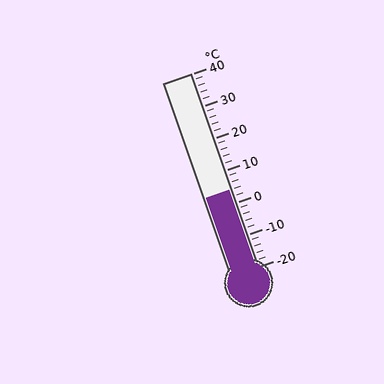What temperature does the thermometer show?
The thermometer shows approximately 4°C.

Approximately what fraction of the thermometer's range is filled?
The thermometer is filled to approximately 40% of its range.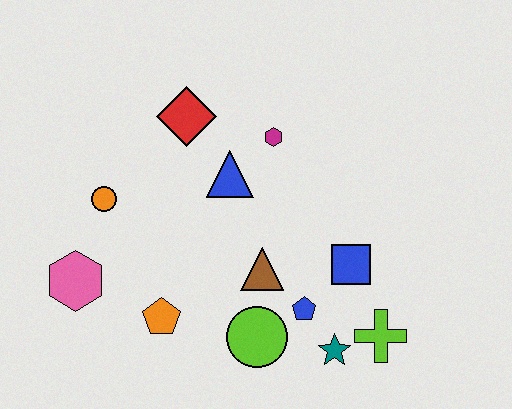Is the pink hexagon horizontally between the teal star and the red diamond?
No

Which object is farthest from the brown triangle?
The pink hexagon is farthest from the brown triangle.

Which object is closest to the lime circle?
The blue pentagon is closest to the lime circle.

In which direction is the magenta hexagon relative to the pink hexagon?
The magenta hexagon is to the right of the pink hexagon.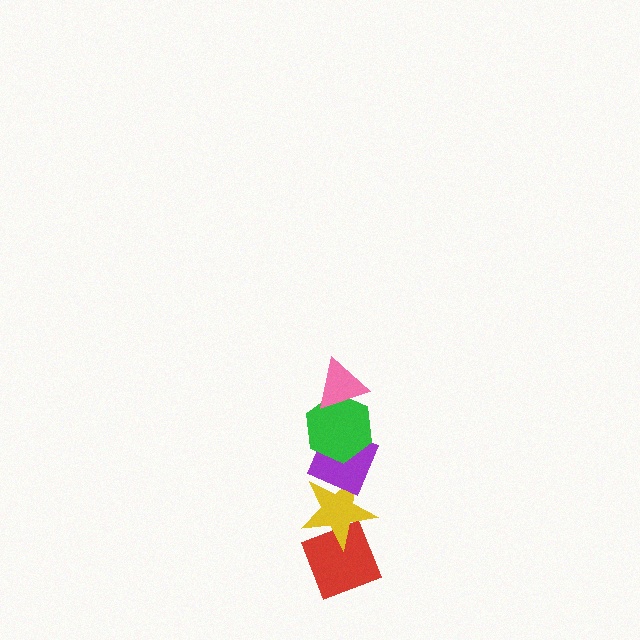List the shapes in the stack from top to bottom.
From top to bottom: the pink triangle, the green hexagon, the purple diamond, the yellow star, the red diamond.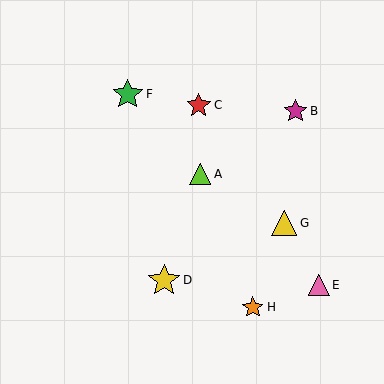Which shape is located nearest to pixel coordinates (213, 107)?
The red star (labeled C) at (199, 105) is nearest to that location.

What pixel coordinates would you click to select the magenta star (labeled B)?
Click at (295, 111) to select the magenta star B.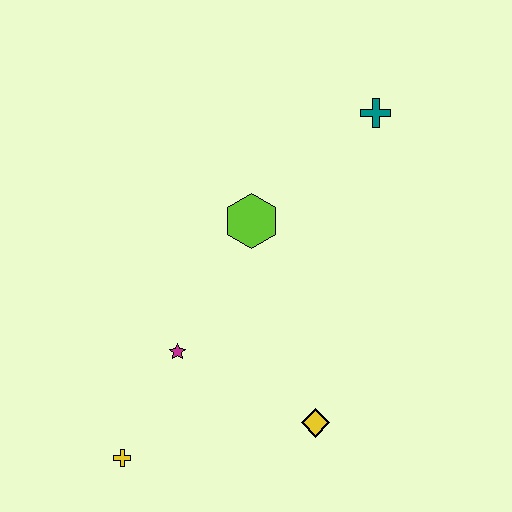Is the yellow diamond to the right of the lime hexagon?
Yes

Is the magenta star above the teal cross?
No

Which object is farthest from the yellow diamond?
The teal cross is farthest from the yellow diamond.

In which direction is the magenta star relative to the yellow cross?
The magenta star is above the yellow cross.